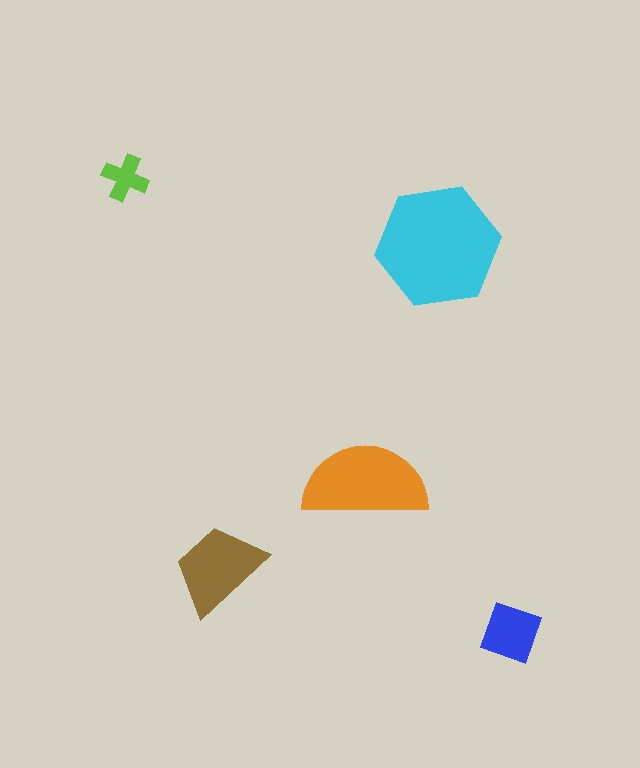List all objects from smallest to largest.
The lime cross, the blue square, the brown trapezoid, the orange semicircle, the cyan hexagon.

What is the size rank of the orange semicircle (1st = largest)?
2nd.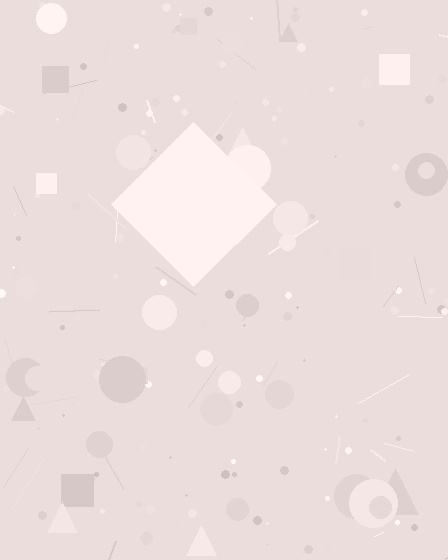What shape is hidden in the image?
A diamond is hidden in the image.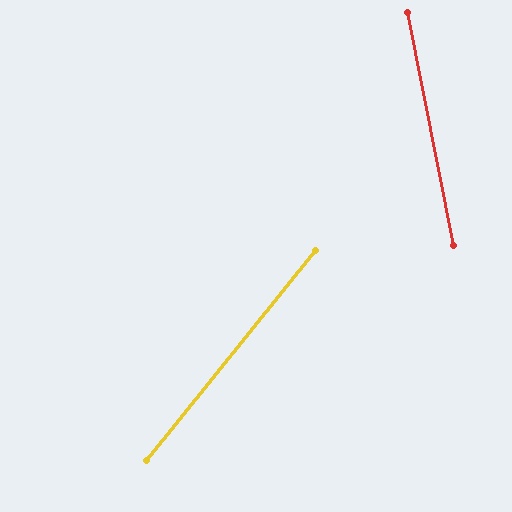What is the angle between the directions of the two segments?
Approximately 50 degrees.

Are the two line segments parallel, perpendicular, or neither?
Neither parallel nor perpendicular — they differ by about 50°.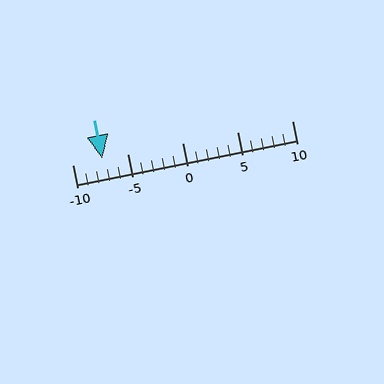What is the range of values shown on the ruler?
The ruler shows values from -10 to 10.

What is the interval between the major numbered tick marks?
The major tick marks are spaced 5 units apart.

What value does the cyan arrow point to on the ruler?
The cyan arrow points to approximately -7.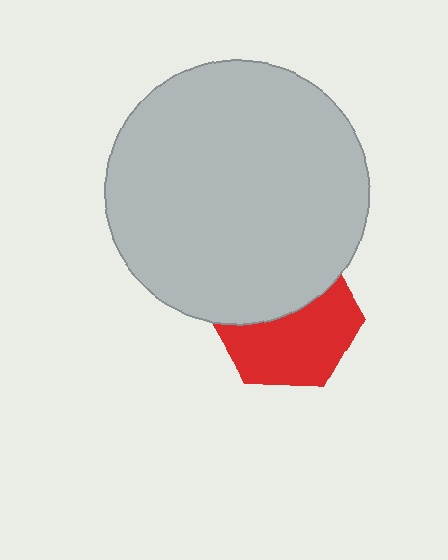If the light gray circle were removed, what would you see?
You would see the complete red hexagon.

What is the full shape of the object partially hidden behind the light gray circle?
The partially hidden object is a red hexagon.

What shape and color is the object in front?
The object in front is a light gray circle.